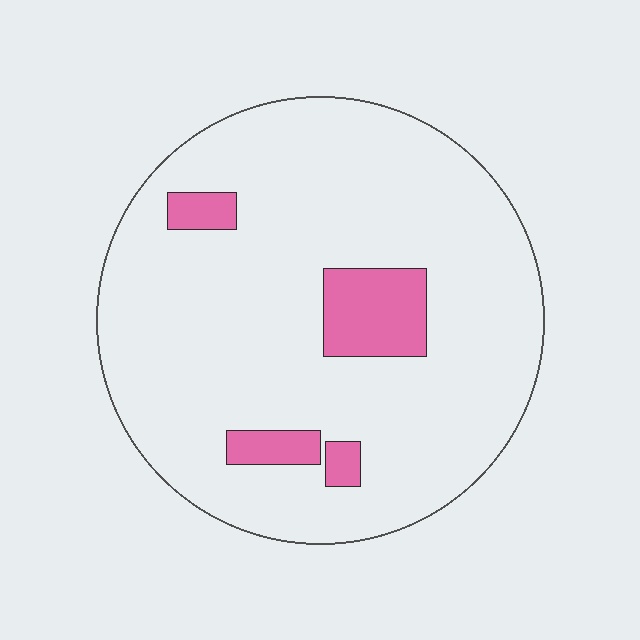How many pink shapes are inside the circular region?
4.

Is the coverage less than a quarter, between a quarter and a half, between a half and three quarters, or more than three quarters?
Less than a quarter.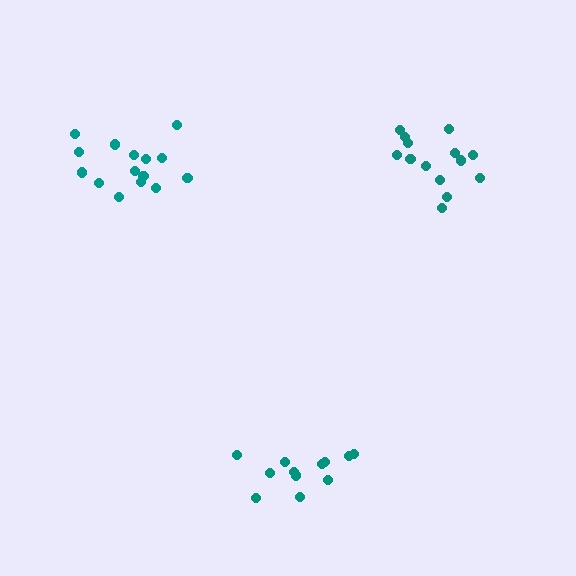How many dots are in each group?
Group 1: 14 dots, Group 2: 15 dots, Group 3: 12 dots (41 total).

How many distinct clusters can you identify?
There are 3 distinct clusters.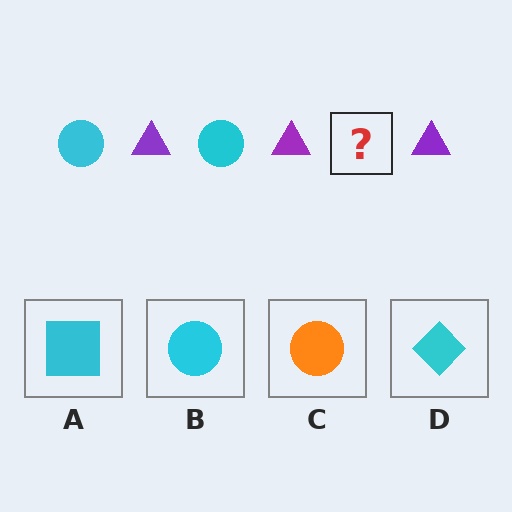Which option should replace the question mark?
Option B.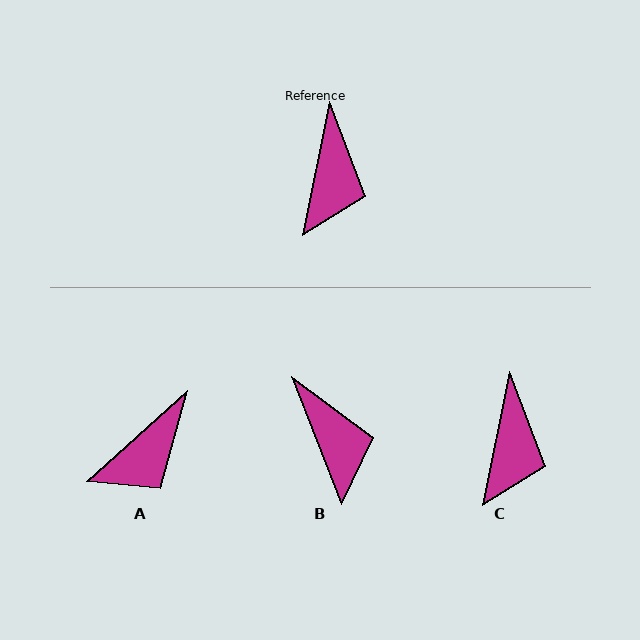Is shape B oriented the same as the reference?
No, it is off by about 32 degrees.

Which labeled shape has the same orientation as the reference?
C.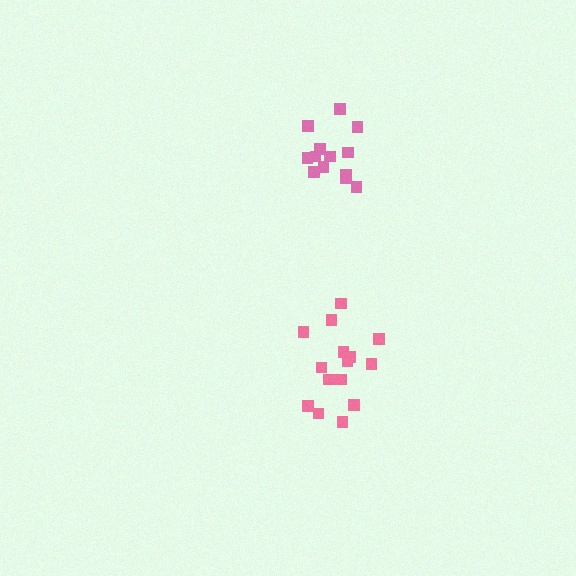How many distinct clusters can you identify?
There are 2 distinct clusters.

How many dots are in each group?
Group 1: 15 dots, Group 2: 13 dots (28 total).